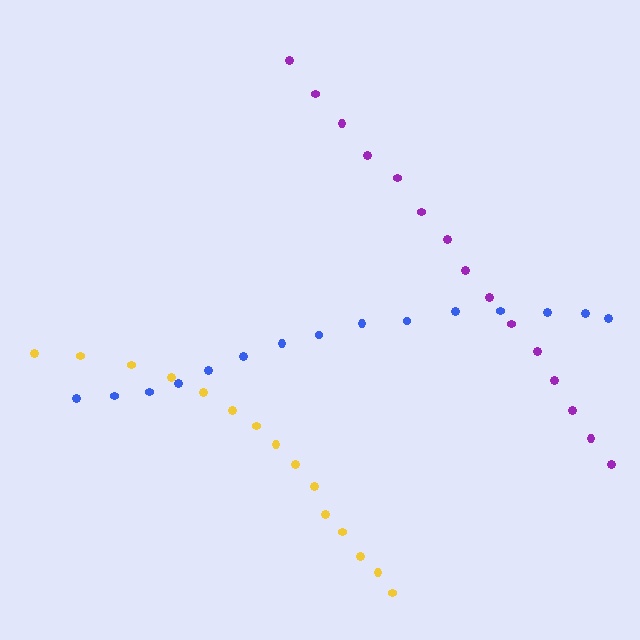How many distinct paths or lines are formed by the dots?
There are 3 distinct paths.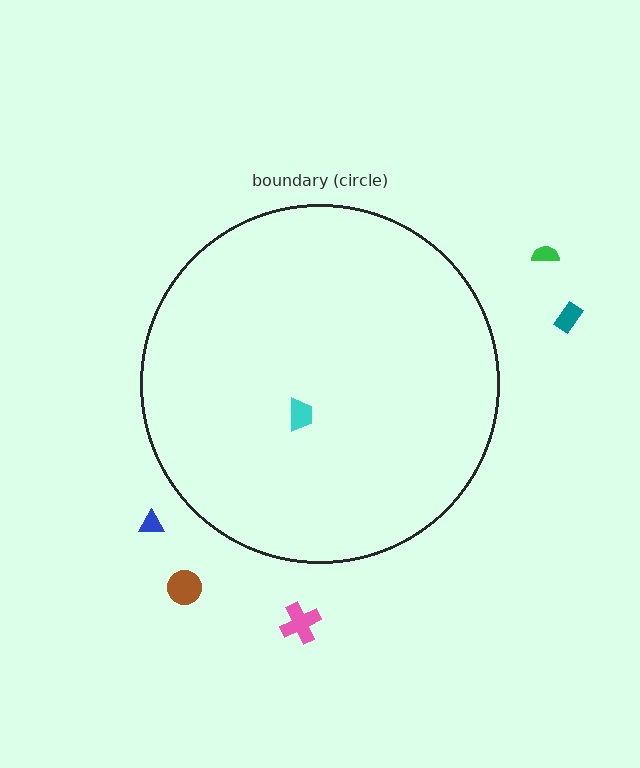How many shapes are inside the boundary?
1 inside, 5 outside.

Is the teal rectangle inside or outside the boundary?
Outside.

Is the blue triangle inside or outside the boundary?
Outside.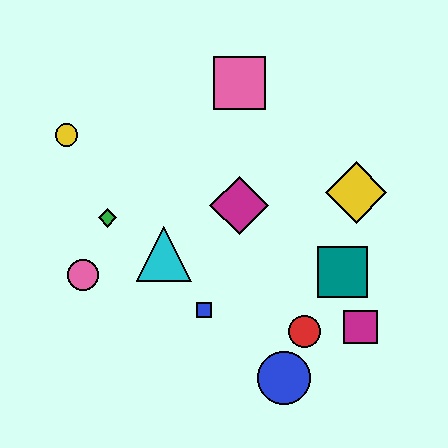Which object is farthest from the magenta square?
The yellow circle is farthest from the magenta square.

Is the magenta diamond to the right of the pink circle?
Yes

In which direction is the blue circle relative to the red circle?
The blue circle is below the red circle.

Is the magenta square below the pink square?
Yes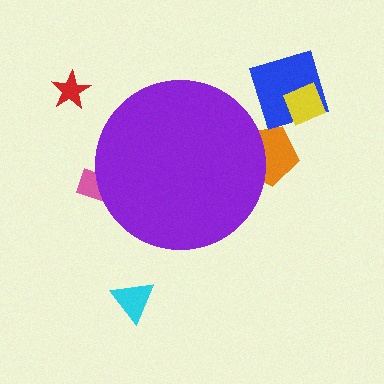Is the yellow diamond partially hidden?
No, the yellow diamond is fully visible.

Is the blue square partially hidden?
No, the blue square is fully visible.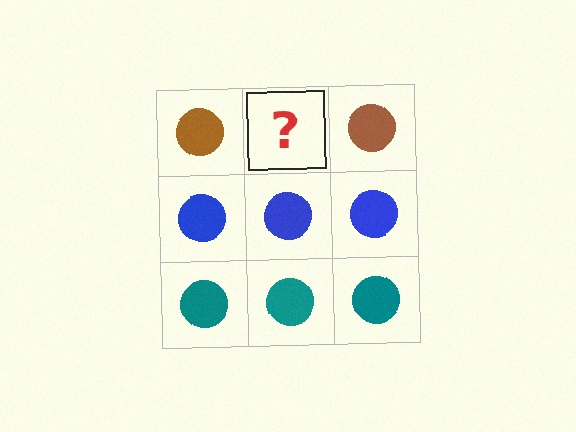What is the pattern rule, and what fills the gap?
The rule is that each row has a consistent color. The gap should be filled with a brown circle.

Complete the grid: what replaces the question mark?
The question mark should be replaced with a brown circle.